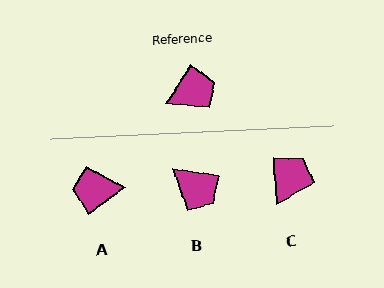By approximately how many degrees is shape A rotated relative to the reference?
Approximately 159 degrees counter-clockwise.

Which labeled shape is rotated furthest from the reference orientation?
A, about 159 degrees away.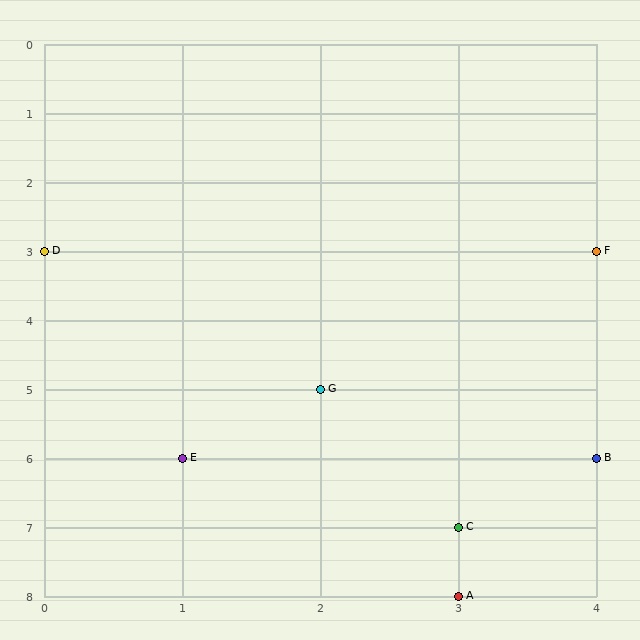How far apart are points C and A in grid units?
Points C and A are 1 row apart.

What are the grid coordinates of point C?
Point C is at grid coordinates (3, 7).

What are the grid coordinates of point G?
Point G is at grid coordinates (2, 5).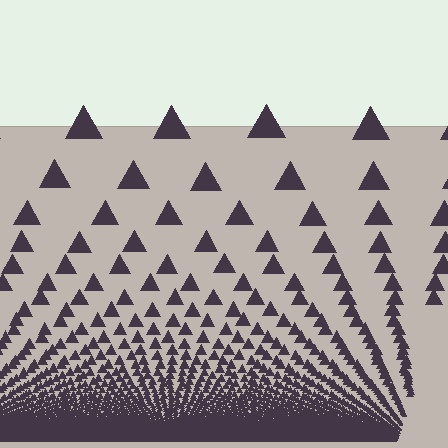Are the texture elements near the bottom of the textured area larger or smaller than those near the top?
Smaller. The gradient is inverted — elements near the bottom are smaller and denser.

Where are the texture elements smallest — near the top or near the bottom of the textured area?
Near the bottom.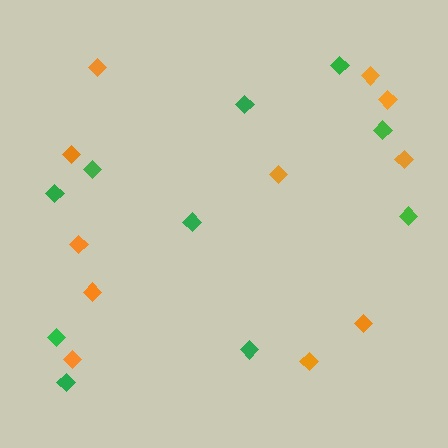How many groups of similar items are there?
There are 2 groups: one group of orange diamonds (11) and one group of green diamonds (10).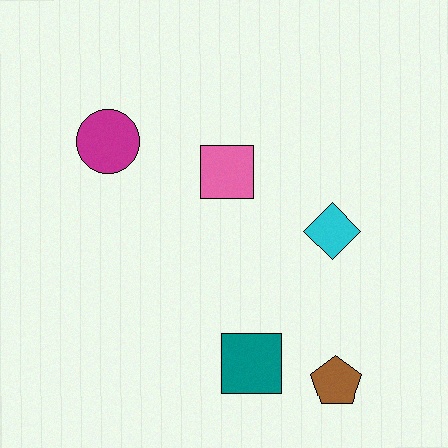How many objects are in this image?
There are 5 objects.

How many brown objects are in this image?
There is 1 brown object.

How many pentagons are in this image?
There is 1 pentagon.